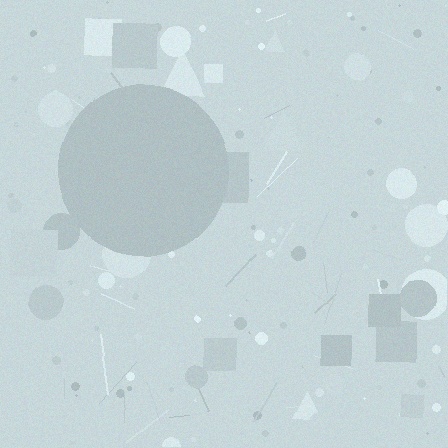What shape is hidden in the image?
A circle is hidden in the image.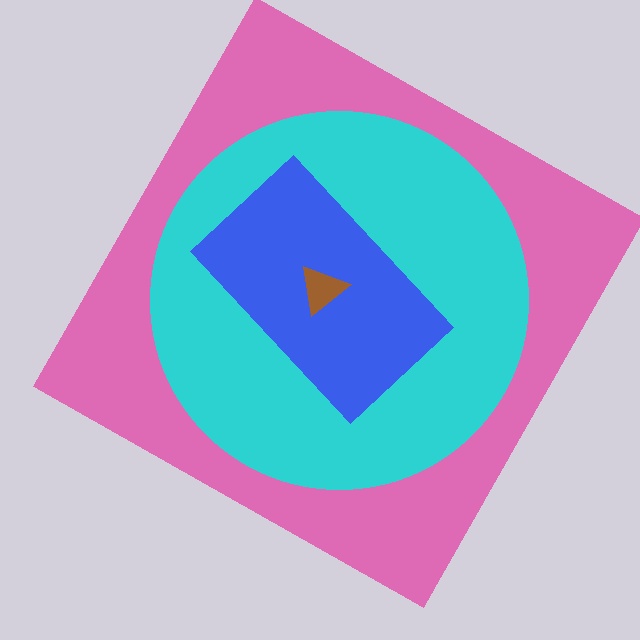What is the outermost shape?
The pink square.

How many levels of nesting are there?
4.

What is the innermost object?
The brown triangle.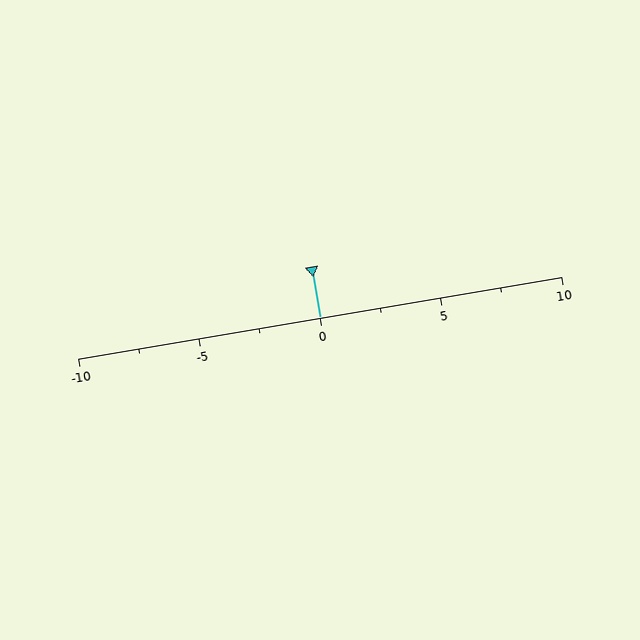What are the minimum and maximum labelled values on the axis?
The axis runs from -10 to 10.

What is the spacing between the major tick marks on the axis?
The major ticks are spaced 5 apart.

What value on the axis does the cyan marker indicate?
The marker indicates approximately 0.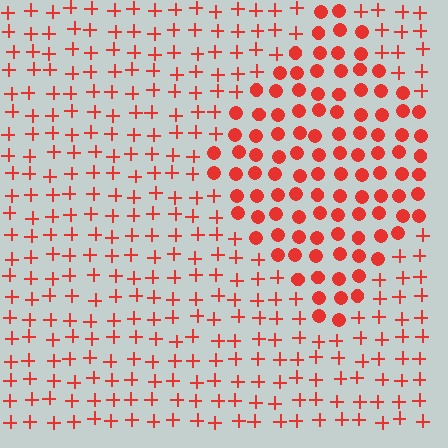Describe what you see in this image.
The image is filled with small red elements arranged in a uniform grid. A diamond-shaped region contains circles, while the surrounding area contains plus signs. The boundary is defined purely by the change in element shape.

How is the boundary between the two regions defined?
The boundary is defined by a change in element shape: circles inside vs. plus signs outside. All elements share the same color and spacing.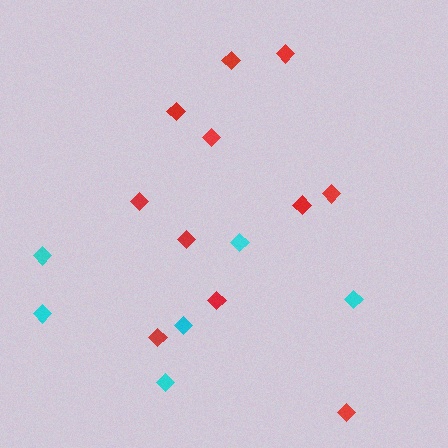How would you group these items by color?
There are 2 groups: one group of red diamonds (11) and one group of cyan diamonds (6).